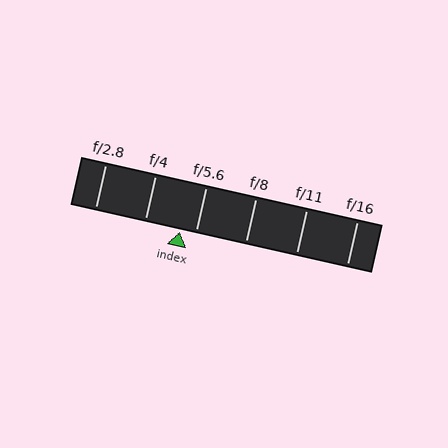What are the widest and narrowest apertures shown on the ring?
The widest aperture shown is f/2.8 and the narrowest is f/16.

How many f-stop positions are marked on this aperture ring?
There are 6 f-stop positions marked.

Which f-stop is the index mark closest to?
The index mark is closest to f/5.6.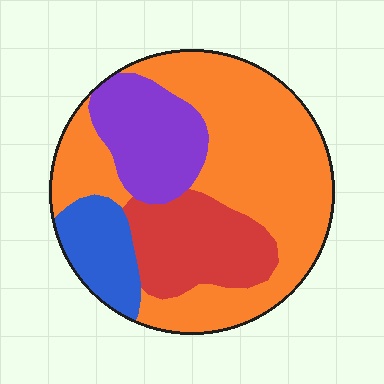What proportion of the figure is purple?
Purple covers around 15% of the figure.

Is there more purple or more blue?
Purple.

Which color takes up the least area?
Blue, at roughly 10%.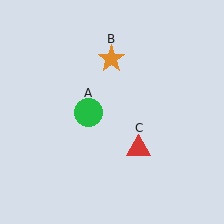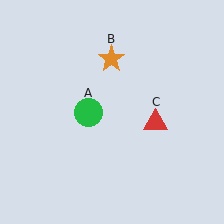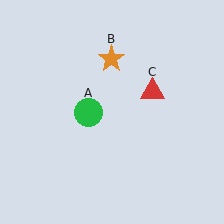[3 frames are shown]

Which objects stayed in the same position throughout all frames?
Green circle (object A) and orange star (object B) remained stationary.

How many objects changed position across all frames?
1 object changed position: red triangle (object C).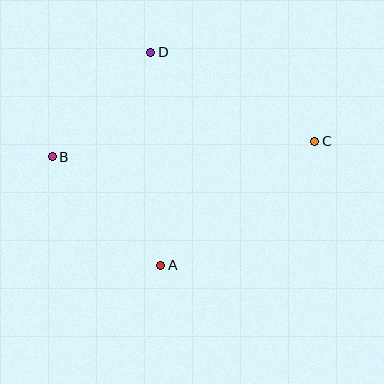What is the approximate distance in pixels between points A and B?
The distance between A and B is approximately 154 pixels.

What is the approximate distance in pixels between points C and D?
The distance between C and D is approximately 187 pixels.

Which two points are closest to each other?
Points B and D are closest to each other.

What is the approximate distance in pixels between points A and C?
The distance between A and C is approximately 198 pixels.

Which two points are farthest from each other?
Points B and C are farthest from each other.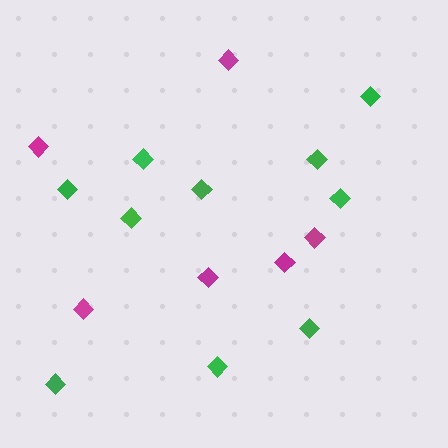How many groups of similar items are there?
There are 2 groups: one group of green diamonds (10) and one group of magenta diamonds (6).